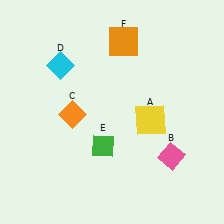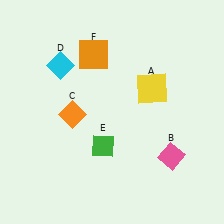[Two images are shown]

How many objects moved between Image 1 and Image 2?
2 objects moved between the two images.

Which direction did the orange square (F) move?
The orange square (F) moved left.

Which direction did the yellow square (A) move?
The yellow square (A) moved up.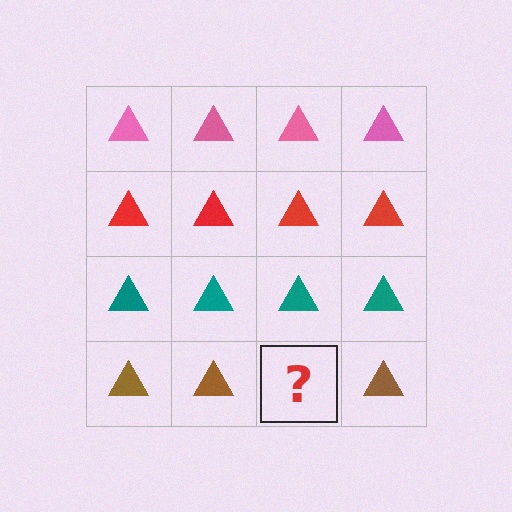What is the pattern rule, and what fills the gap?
The rule is that each row has a consistent color. The gap should be filled with a brown triangle.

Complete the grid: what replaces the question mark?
The question mark should be replaced with a brown triangle.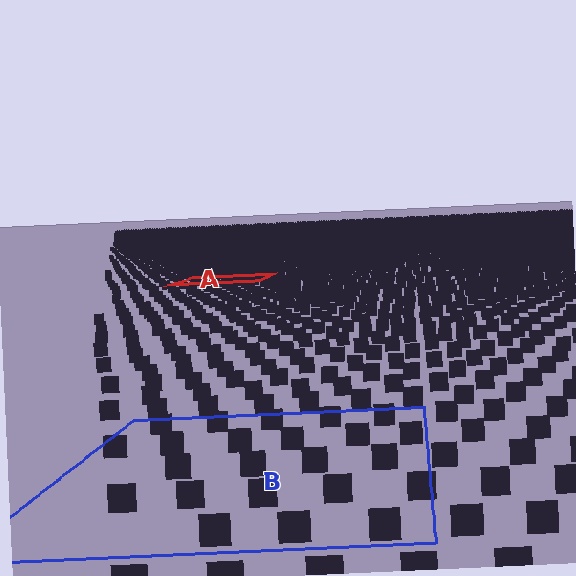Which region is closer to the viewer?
Region B is closer. The texture elements there are larger and more spread out.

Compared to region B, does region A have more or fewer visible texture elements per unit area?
Region A has more texture elements per unit area — they are packed more densely because it is farther away.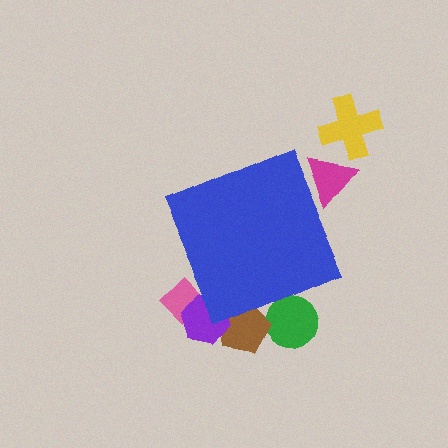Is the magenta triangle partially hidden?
Yes, the magenta triangle is partially hidden behind the blue diamond.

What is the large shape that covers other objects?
A blue diamond.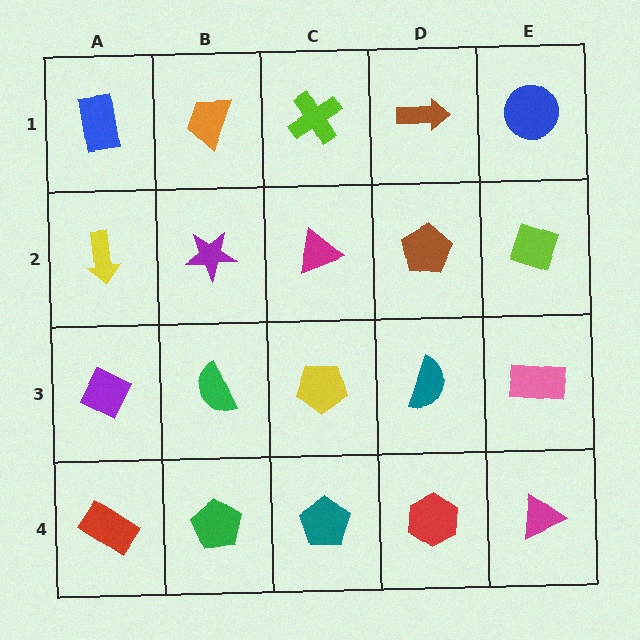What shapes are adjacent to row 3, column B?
A purple star (row 2, column B), a green pentagon (row 4, column B), a purple diamond (row 3, column A), a yellow pentagon (row 3, column C).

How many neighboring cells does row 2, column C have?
4.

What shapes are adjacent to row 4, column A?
A purple diamond (row 3, column A), a green pentagon (row 4, column B).